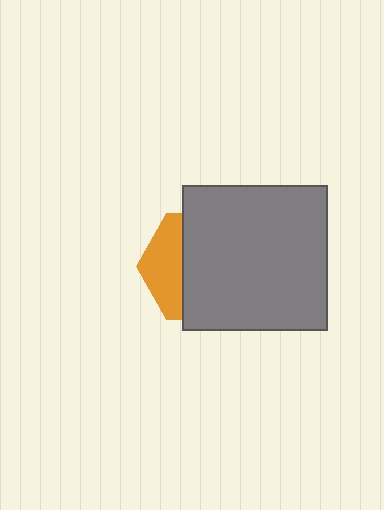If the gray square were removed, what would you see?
You would see the complete orange hexagon.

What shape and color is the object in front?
The object in front is a gray square.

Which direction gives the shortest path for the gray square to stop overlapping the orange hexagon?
Moving right gives the shortest separation.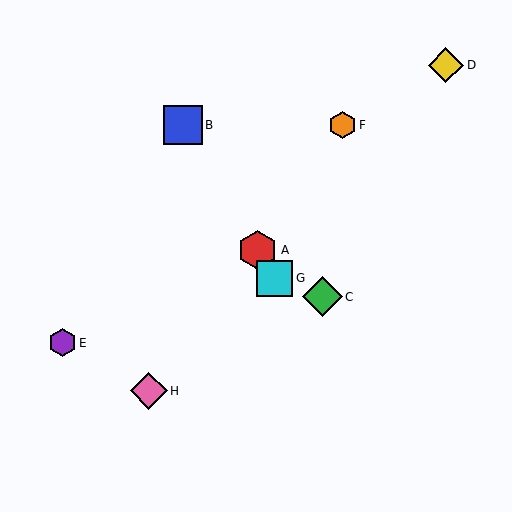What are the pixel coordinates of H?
Object H is at (149, 391).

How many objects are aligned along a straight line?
3 objects (A, B, G) are aligned along a straight line.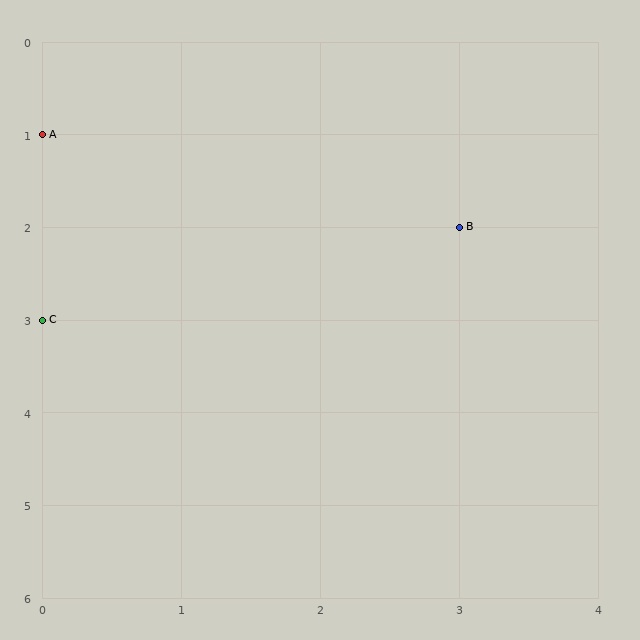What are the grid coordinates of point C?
Point C is at grid coordinates (0, 3).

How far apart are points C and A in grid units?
Points C and A are 2 rows apart.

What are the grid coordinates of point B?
Point B is at grid coordinates (3, 2).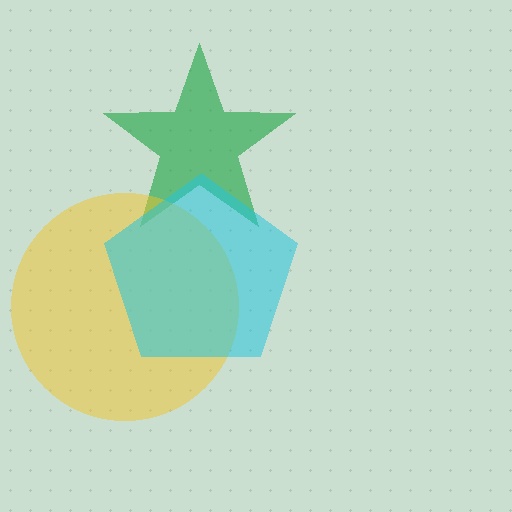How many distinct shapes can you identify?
There are 3 distinct shapes: a green star, a yellow circle, a cyan pentagon.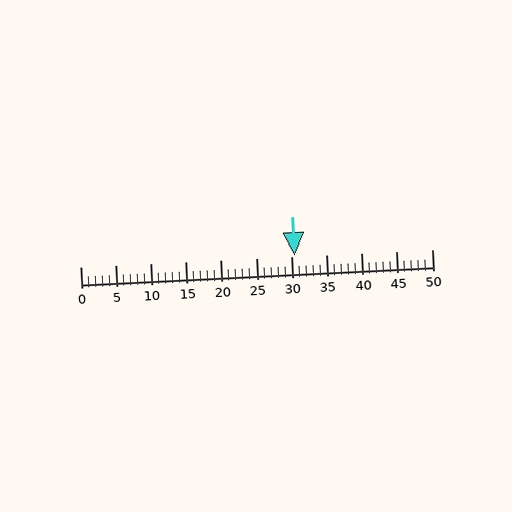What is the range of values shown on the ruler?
The ruler shows values from 0 to 50.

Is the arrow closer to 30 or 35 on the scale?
The arrow is closer to 30.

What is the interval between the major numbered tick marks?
The major tick marks are spaced 5 units apart.